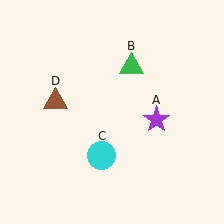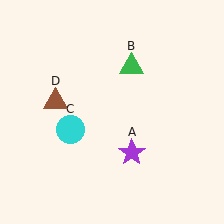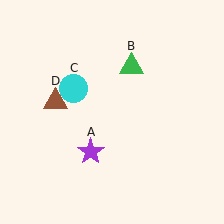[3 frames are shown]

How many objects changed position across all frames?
2 objects changed position: purple star (object A), cyan circle (object C).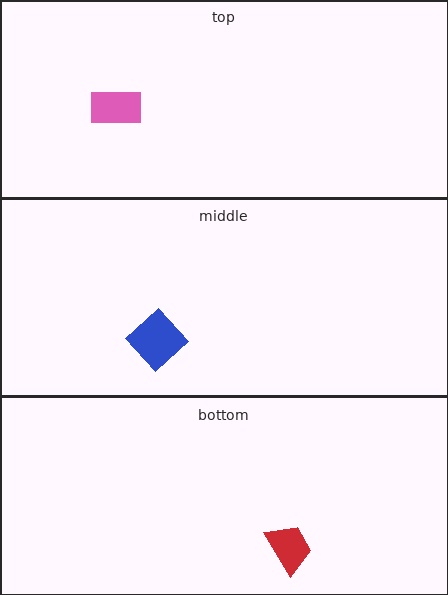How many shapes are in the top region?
1.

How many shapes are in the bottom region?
1.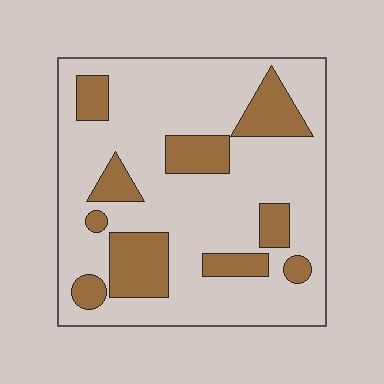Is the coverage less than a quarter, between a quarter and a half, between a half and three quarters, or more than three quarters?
Less than a quarter.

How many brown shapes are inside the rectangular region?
10.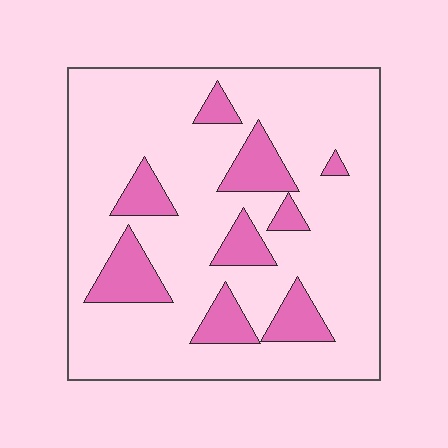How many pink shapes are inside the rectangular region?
9.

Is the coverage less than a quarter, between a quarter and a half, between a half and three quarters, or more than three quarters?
Less than a quarter.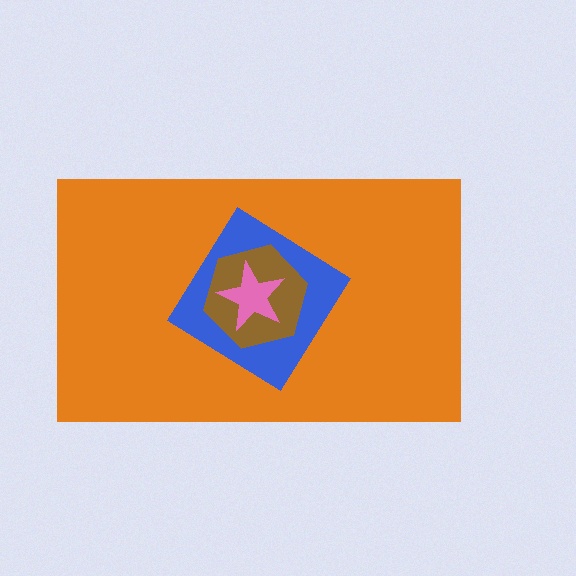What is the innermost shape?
The pink star.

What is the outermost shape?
The orange rectangle.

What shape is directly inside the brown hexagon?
The pink star.